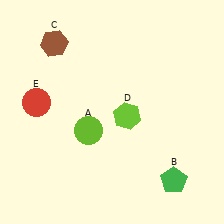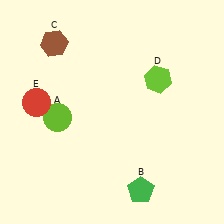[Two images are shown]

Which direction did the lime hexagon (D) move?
The lime hexagon (D) moved up.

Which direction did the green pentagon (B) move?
The green pentagon (B) moved left.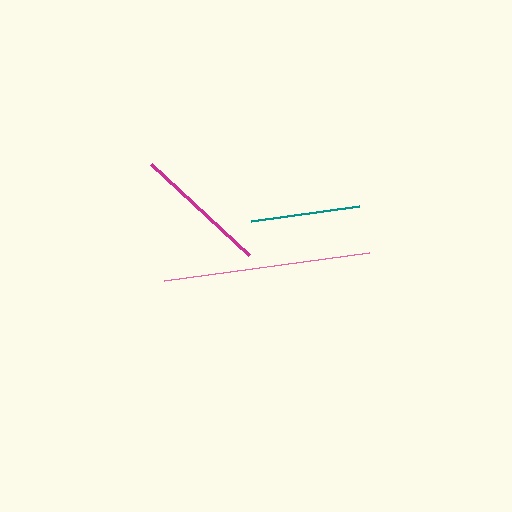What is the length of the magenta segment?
The magenta segment is approximately 134 pixels long.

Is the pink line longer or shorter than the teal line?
The pink line is longer than the teal line.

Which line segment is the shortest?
The teal line is the shortest at approximately 109 pixels.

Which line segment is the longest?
The pink line is the longest at approximately 207 pixels.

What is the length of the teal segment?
The teal segment is approximately 109 pixels long.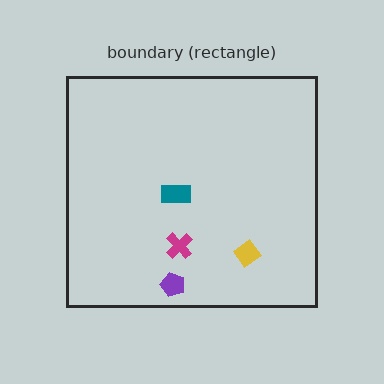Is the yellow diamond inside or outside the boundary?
Inside.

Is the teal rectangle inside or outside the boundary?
Inside.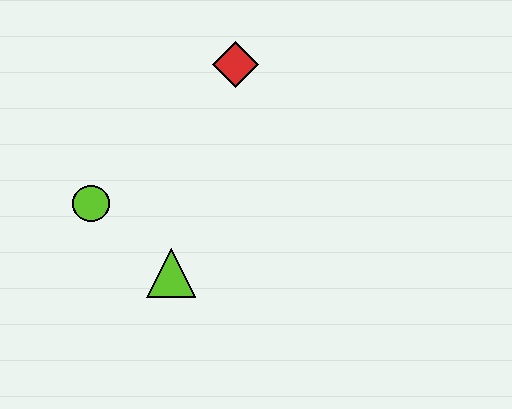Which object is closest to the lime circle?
The lime triangle is closest to the lime circle.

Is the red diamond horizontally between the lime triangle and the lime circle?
No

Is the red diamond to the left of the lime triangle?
No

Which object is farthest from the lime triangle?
The red diamond is farthest from the lime triangle.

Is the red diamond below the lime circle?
No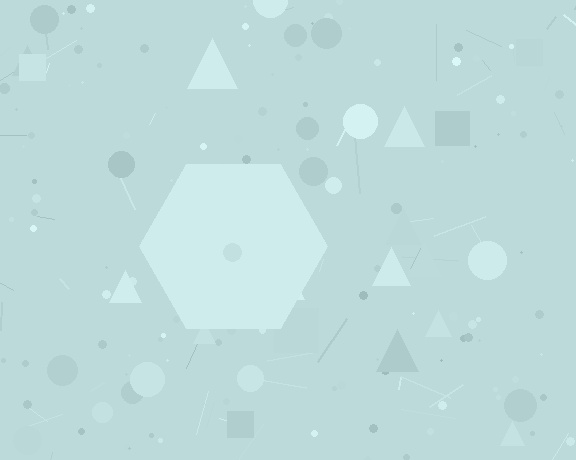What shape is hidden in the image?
A hexagon is hidden in the image.